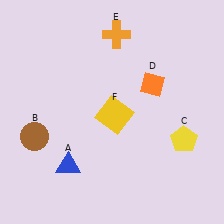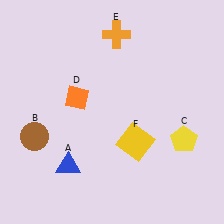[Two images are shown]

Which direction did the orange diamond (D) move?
The orange diamond (D) moved left.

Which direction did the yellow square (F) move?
The yellow square (F) moved down.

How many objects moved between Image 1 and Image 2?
2 objects moved between the two images.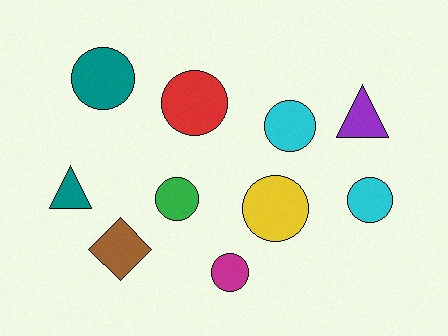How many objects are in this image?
There are 10 objects.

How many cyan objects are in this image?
There are 2 cyan objects.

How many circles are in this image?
There are 7 circles.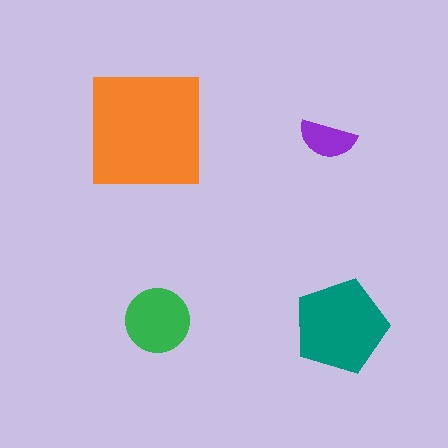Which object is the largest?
The orange square.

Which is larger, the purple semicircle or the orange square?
The orange square.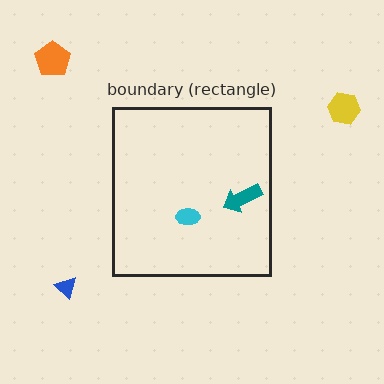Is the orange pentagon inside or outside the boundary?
Outside.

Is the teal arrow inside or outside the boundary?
Inside.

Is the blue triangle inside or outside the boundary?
Outside.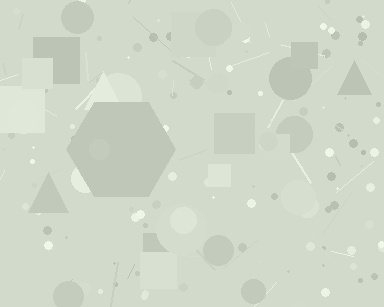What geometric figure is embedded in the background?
A hexagon is embedded in the background.